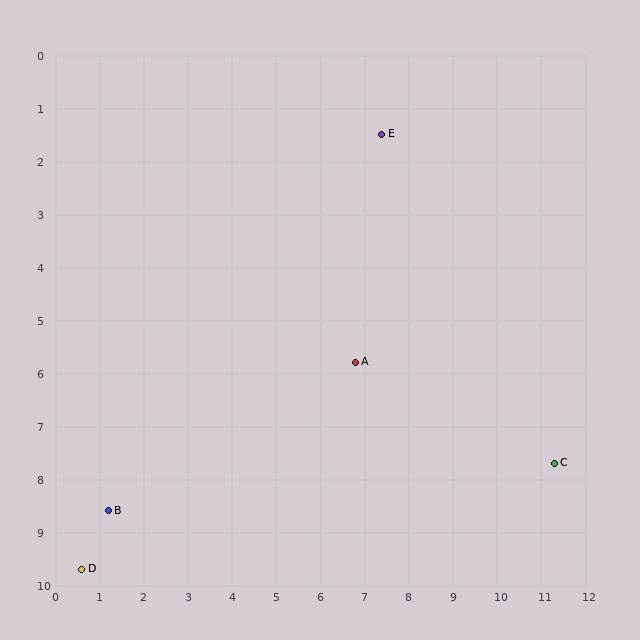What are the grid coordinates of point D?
Point D is at approximately (0.6, 9.7).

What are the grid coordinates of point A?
Point A is at approximately (6.8, 5.8).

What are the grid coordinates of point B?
Point B is at approximately (1.2, 8.6).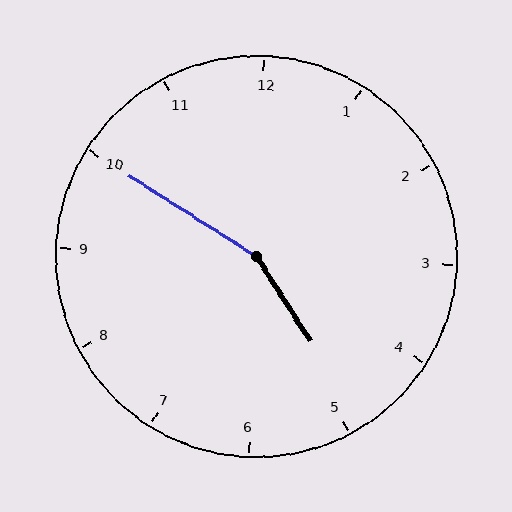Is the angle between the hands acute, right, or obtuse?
It is obtuse.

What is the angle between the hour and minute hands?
Approximately 155 degrees.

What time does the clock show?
4:50.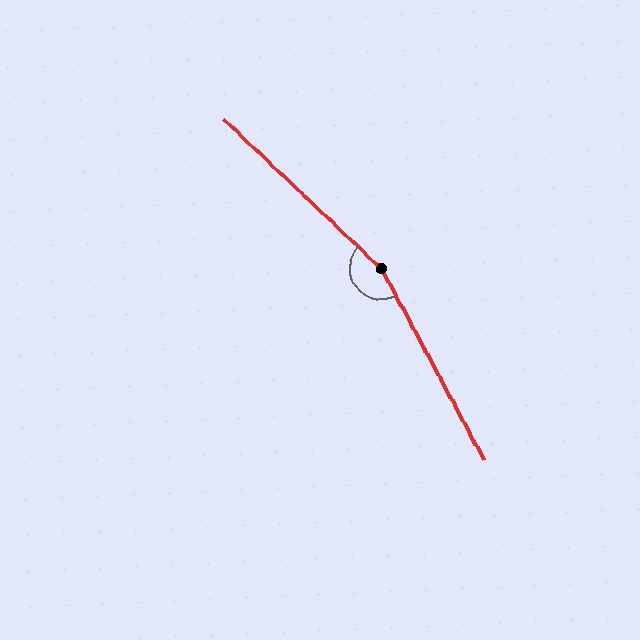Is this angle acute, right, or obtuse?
It is obtuse.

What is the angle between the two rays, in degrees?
Approximately 162 degrees.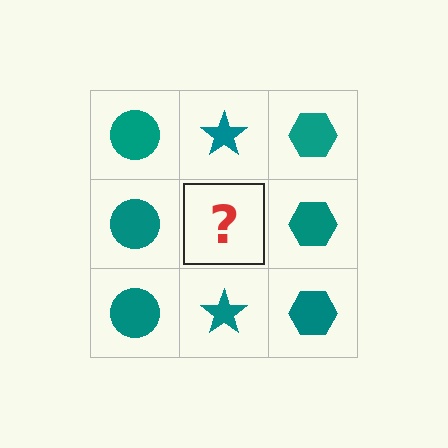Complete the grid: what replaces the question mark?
The question mark should be replaced with a teal star.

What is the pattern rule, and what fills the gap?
The rule is that each column has a consistent shape. The gap should be filled with a teal star.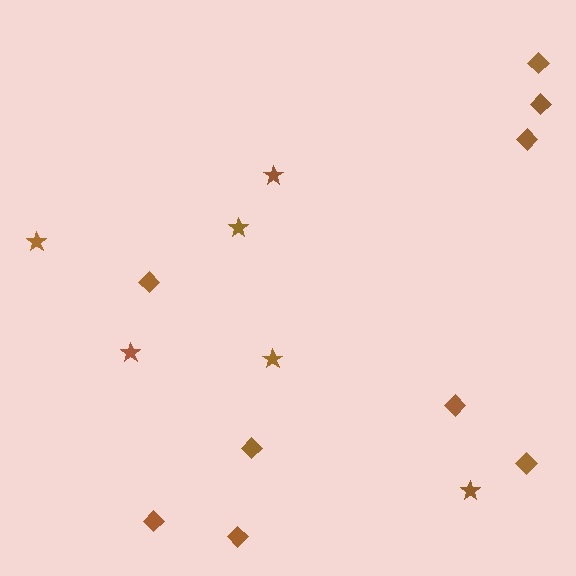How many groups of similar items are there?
There are 2 groups: one group of stars (6) and one group of diamonds (9).